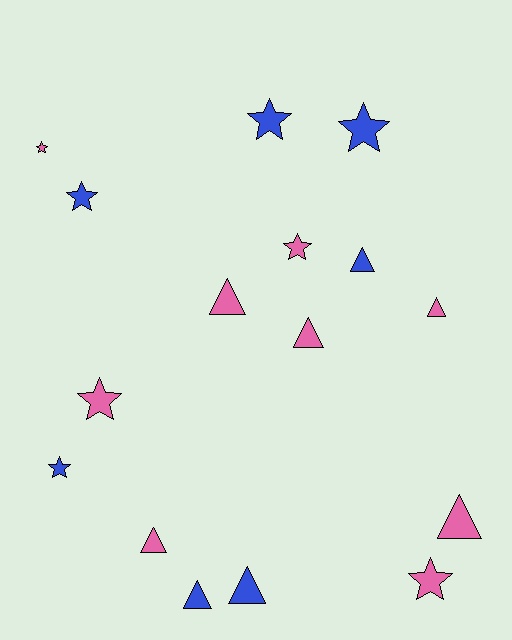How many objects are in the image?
There are 16 objects.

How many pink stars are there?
There are 4 pink stars.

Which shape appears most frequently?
Star, with 8 objects.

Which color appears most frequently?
Pink, with 9 objects.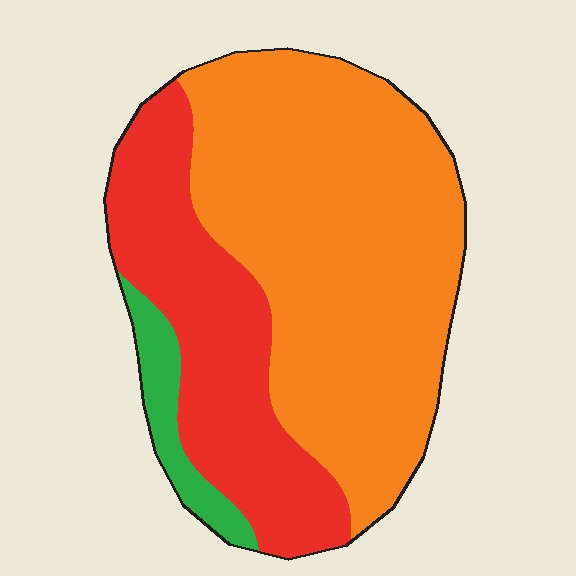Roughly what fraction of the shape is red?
Red covers around 30% of the shape.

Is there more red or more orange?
Orange.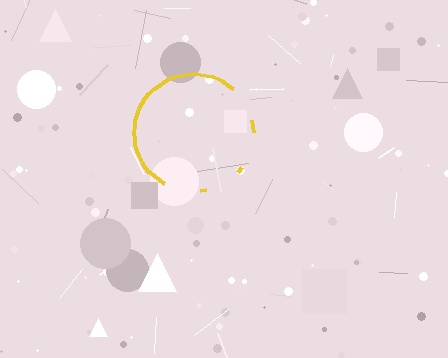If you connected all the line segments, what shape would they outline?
They would outline a circle.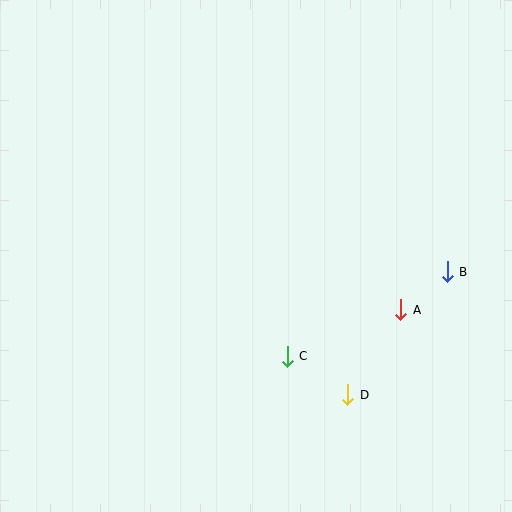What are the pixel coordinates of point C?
Point C is at (287, 356).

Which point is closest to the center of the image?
Point C at (287, 356) is closest to the center.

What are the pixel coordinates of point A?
Point A is at (401, 310).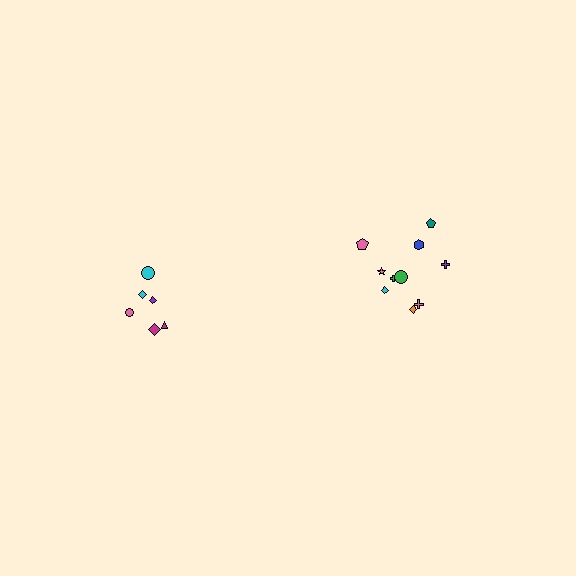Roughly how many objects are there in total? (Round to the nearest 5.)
Roughly 15 objects in total.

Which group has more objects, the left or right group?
The right group.